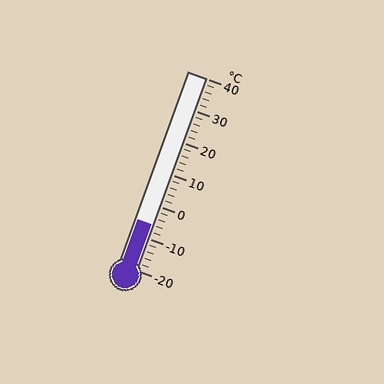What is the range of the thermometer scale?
The thermometer scale ranges from -20°C to 40°C.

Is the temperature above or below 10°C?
The temperature is below 10°C.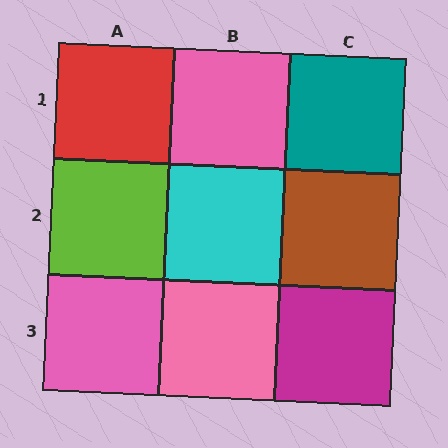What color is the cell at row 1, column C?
Teal.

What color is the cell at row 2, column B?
Cyan.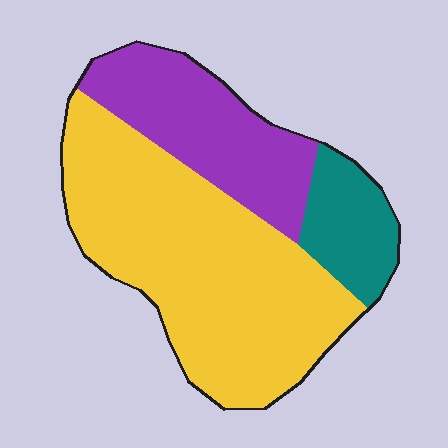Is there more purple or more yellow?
Yellow.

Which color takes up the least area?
Teal, at roughly 15%.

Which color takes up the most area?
Yellow, at roughly 60%.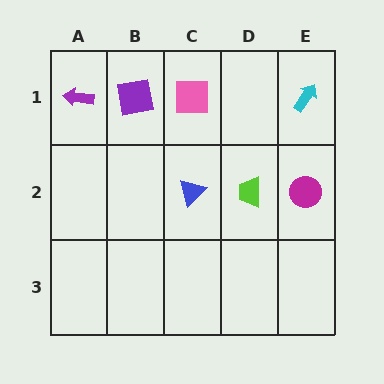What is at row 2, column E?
A magenta circle.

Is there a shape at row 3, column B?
No, that cell is empty.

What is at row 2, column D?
A lime trapezoid.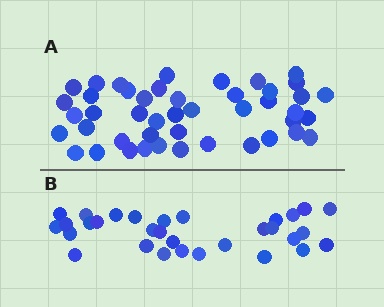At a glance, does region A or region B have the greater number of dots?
Region A (the top region) has more dots.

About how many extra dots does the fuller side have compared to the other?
Region A has approximately 15 more dots than region B.